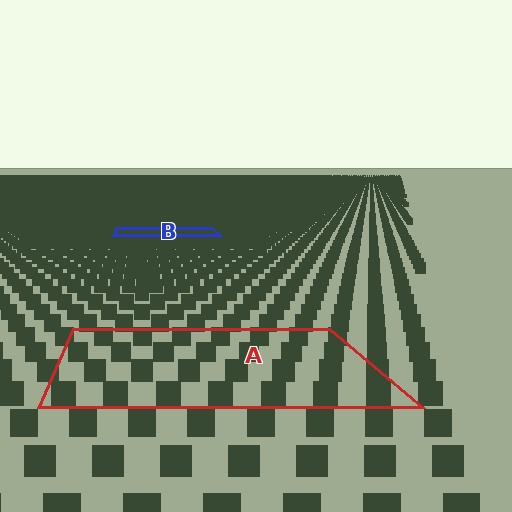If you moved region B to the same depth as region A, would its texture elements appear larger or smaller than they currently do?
They would appear larger. At a closer depth, the same texture elements are projected at a bigger on-screen size.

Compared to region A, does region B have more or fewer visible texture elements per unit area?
Region B has more texture elements per unit area — they are packed more densely because it is farther away.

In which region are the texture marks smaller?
The texture marks are smaller in region B, because it is farther away.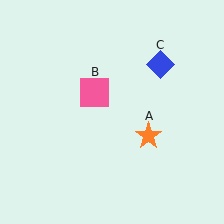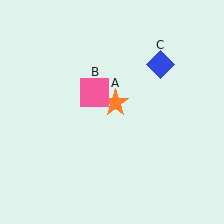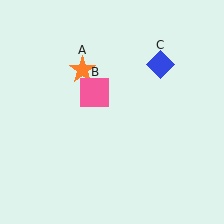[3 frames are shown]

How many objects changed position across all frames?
1 object changed position: orange star (object A).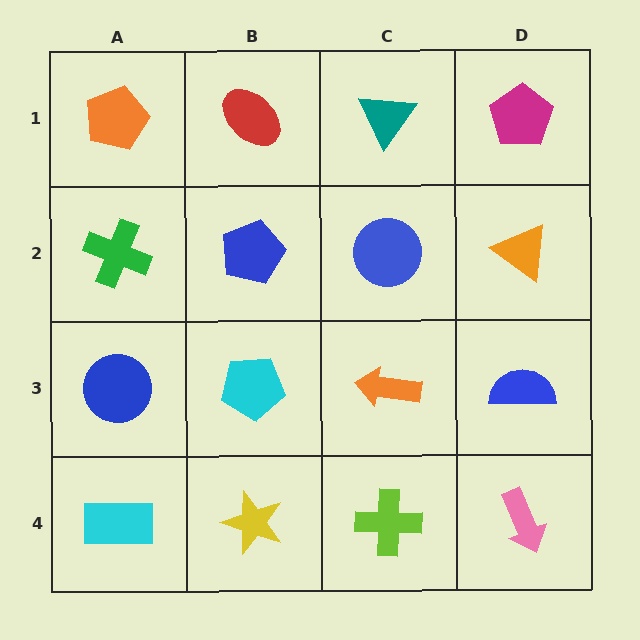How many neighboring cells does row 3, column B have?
4.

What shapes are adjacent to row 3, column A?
A green cross (row 2, column A), a cyan rectangle (row 4, column A), a cyan pentagon (row 3, column B).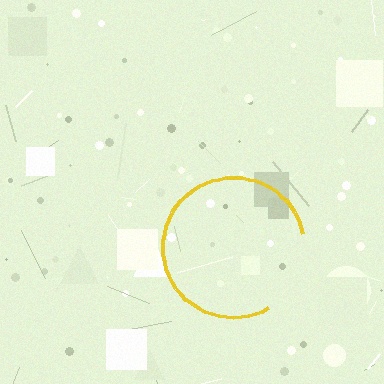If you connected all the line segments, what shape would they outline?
They would outline a circle.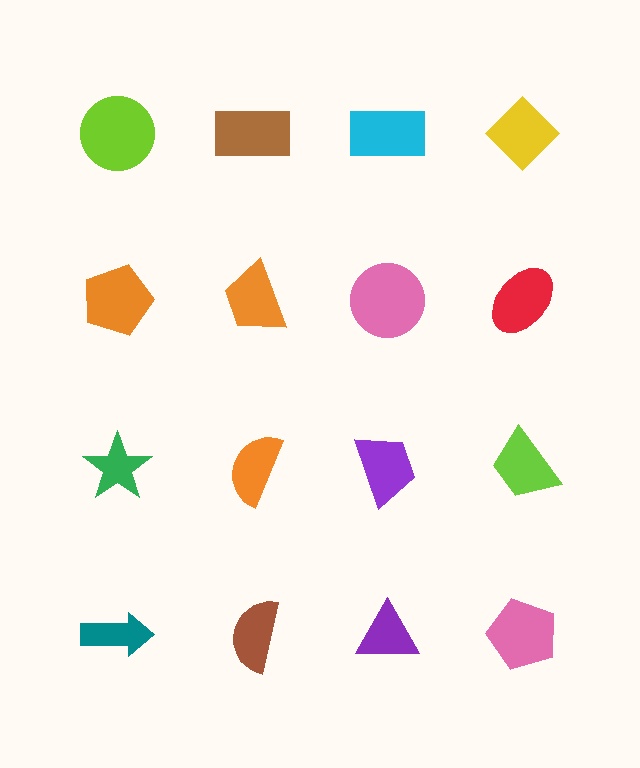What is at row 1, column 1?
A lime circle.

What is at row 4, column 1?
A teal arrow.